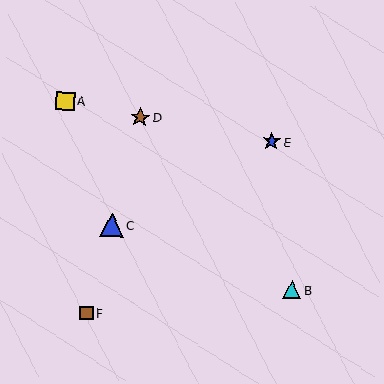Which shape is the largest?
The blue triangle (labeled C) is the largest.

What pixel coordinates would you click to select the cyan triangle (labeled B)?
Click at (292, 290) to select the cyan triangle B.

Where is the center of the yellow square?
The center of the yellow square is at (65, 101).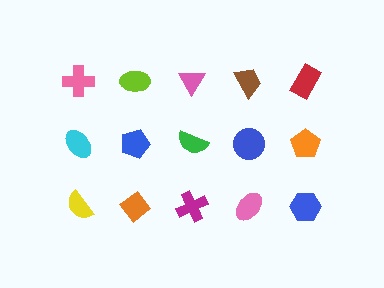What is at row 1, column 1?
A pink cross.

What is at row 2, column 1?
A cyan ellipse.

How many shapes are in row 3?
5 shapes.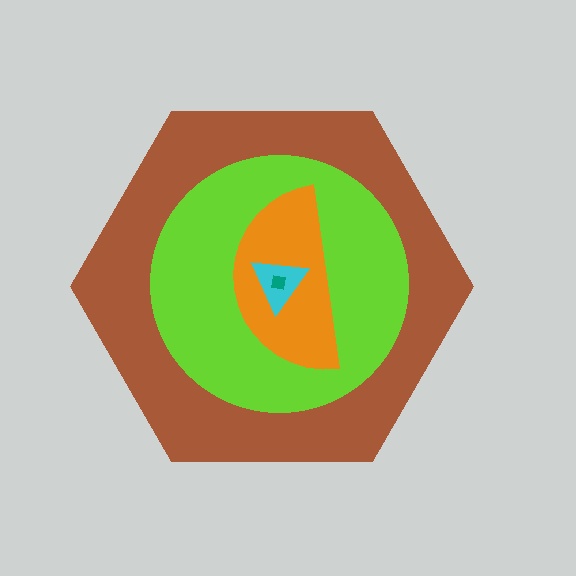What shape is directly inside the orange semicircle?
The cyan triangle.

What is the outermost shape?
The brown hexagon.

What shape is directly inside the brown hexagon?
The lime circle.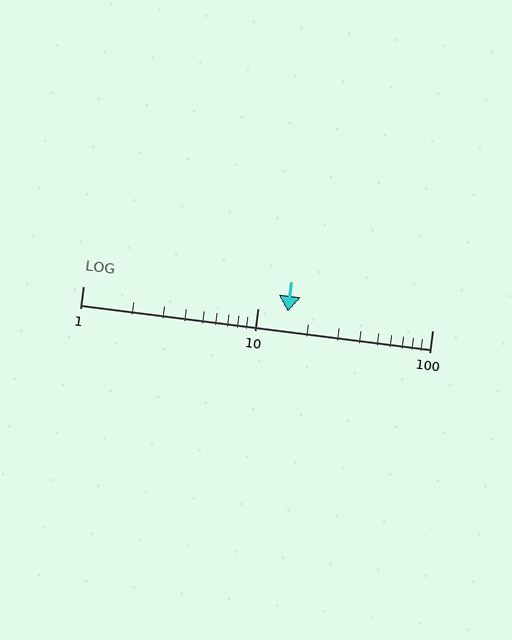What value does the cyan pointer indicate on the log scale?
The pointer indicates approximately 15.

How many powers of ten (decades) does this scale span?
The scale spans 2 decades, from 1 to 100.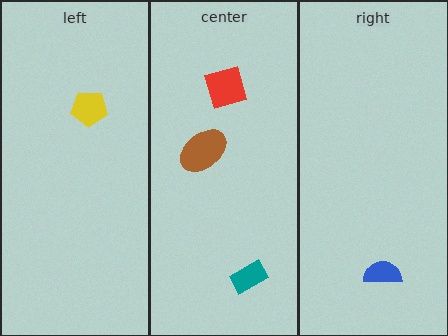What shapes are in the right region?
The blue semicircle.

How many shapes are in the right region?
1.